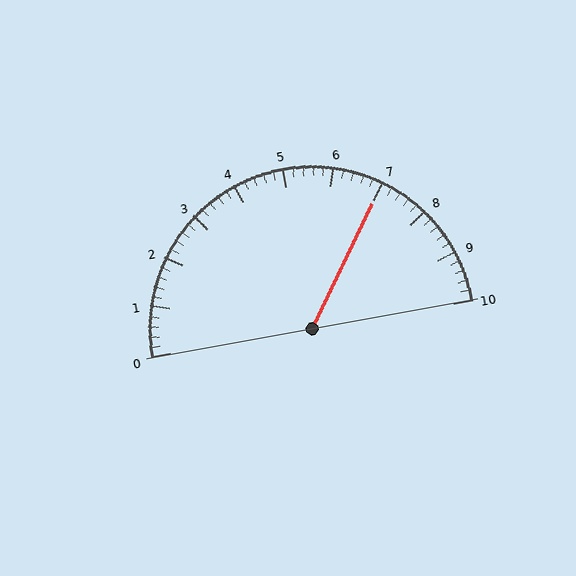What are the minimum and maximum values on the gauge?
The gauge ranges from 0 to 10.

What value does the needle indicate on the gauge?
The needle indicates approximately 7.0.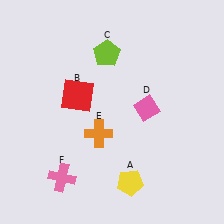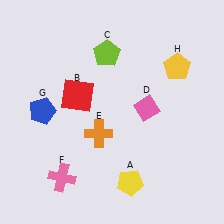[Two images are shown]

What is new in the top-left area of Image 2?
A blue pentagon (G) was added in the top-left area of Image 2.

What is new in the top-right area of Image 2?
A yellow pentagon (H) was added in the top-right area of Image 2.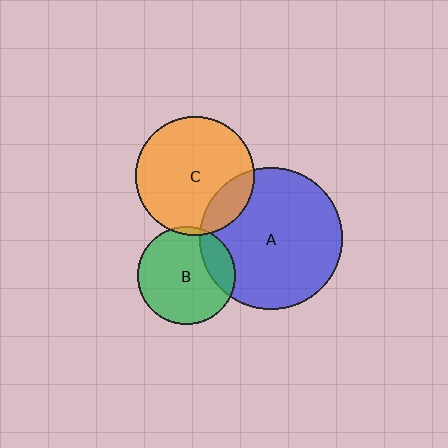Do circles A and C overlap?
Yes.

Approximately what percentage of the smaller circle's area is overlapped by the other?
Approximately 15%.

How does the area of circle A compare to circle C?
Approximately 1.4 times.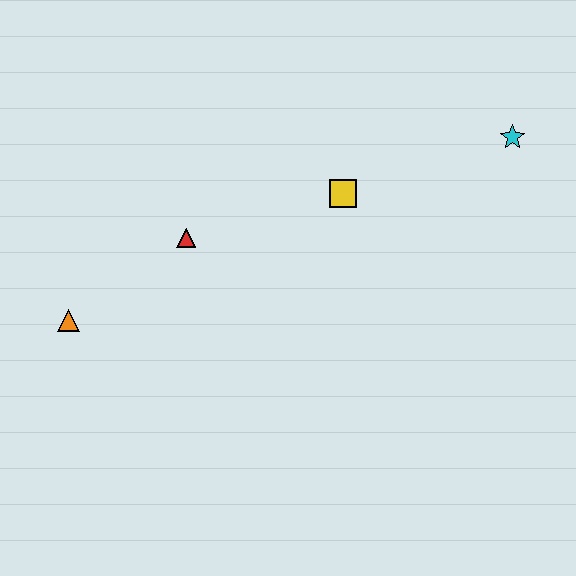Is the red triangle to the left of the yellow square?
Yes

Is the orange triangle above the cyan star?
No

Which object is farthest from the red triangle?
The cyan star is farthest from the red triangle.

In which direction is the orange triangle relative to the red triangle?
The orange triangle is to the left of the red triangle.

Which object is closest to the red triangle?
The orange triangle is closest to the red triangle.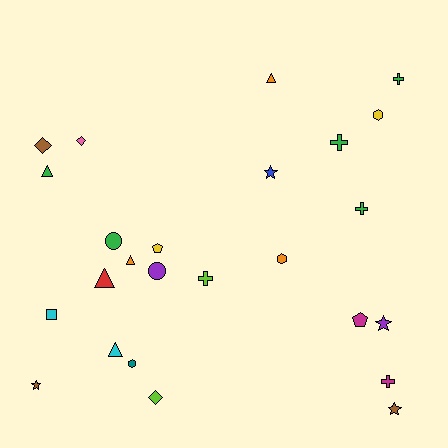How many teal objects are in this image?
There is 1 teal object.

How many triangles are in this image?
There are 5 triangles.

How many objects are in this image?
There are 25 objects.